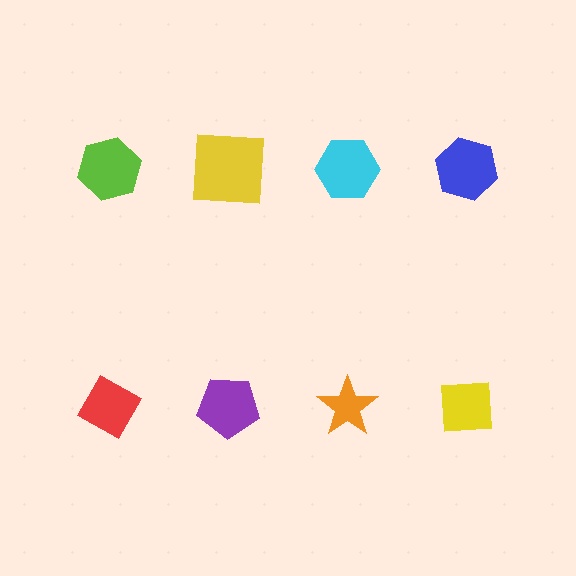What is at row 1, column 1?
A lime hexagon.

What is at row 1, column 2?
A yellow square.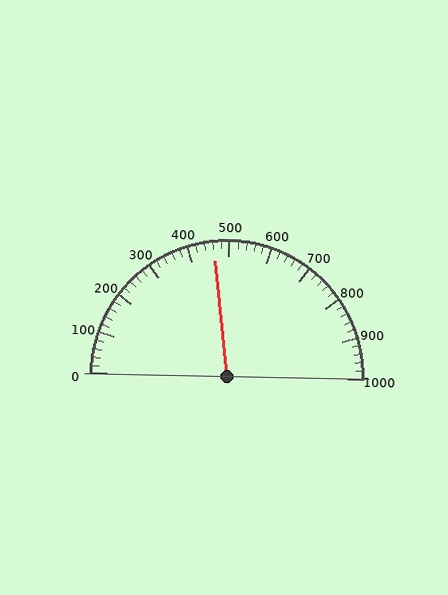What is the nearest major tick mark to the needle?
The nearest major tick mark is 500.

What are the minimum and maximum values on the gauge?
The gauge ranges from 0 to 1000.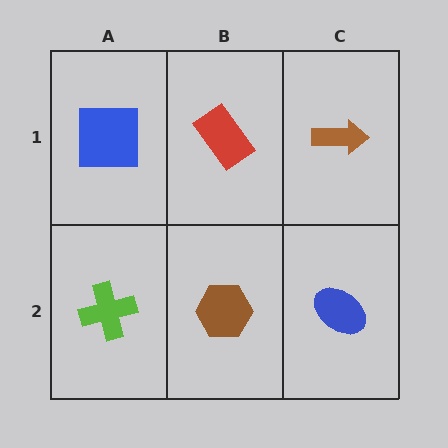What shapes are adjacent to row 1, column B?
A brown hexagon (row 2, column B), a blue square (row 1, column A), a brown arrow (row 1, column C).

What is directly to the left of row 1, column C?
A red rectangle.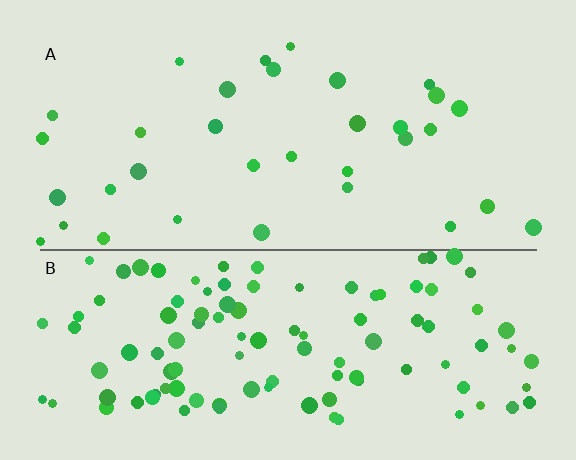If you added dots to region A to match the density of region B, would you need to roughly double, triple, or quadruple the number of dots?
Approximately triple.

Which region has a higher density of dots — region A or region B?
B (the bottom).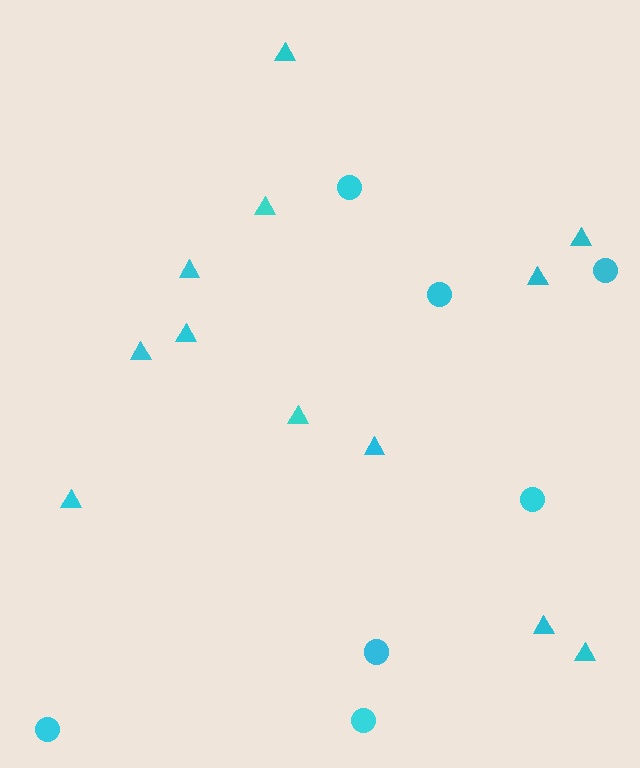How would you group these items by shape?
There are 2 groups: one group of triangles (12) and one group of circles (7).